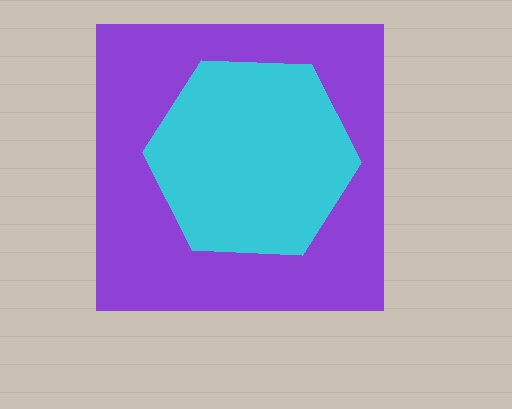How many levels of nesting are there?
2.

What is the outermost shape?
The purple square.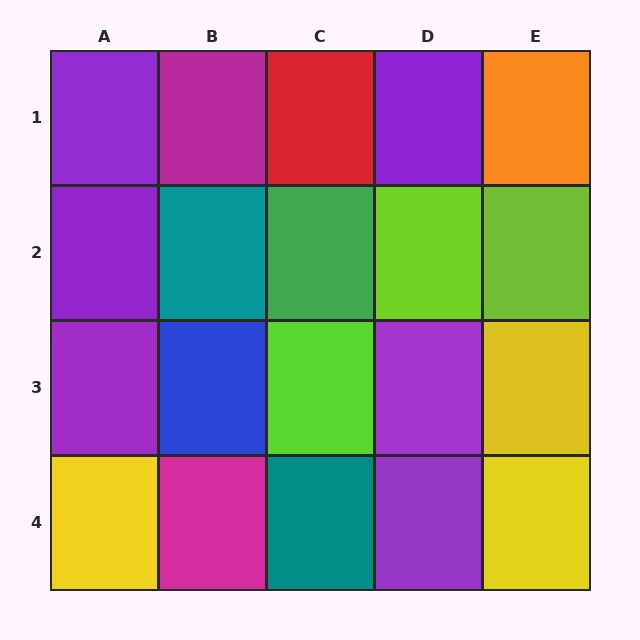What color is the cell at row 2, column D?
Lime.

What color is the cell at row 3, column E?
Yellow.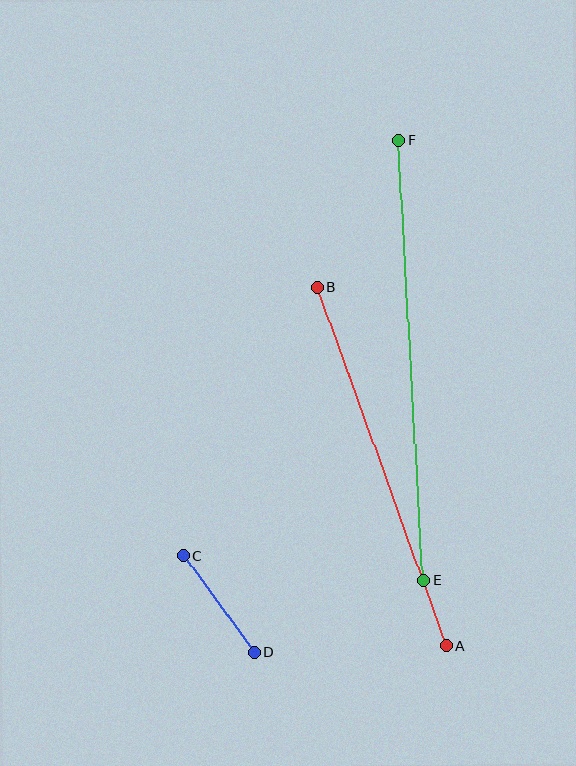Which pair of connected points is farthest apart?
Points E and F are farthest apart.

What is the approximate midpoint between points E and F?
The midpoint is at approximately (411, 360) pixels.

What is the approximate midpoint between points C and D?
The midpoint is at approximately (219, 604) pixels.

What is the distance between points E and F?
The distance is approximately 440 pixels.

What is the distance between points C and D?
The distance is approximately 120 pixels.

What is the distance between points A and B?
The distance is approximately 381 pixels.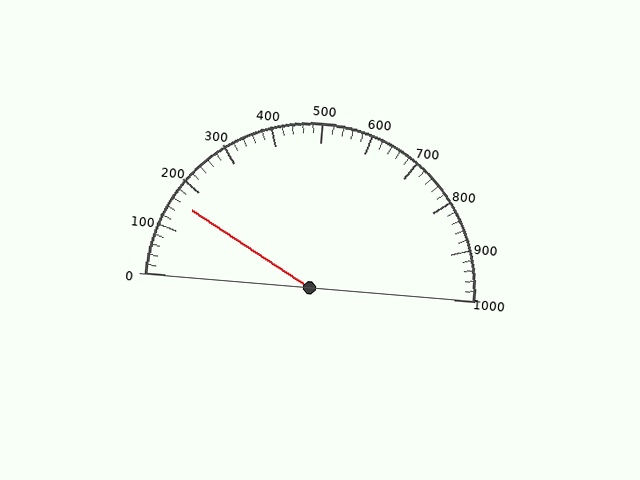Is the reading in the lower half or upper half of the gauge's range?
The reading is in the lower half of the range (0 to 1000).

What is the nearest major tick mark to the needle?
The nearest major tick mark is 200.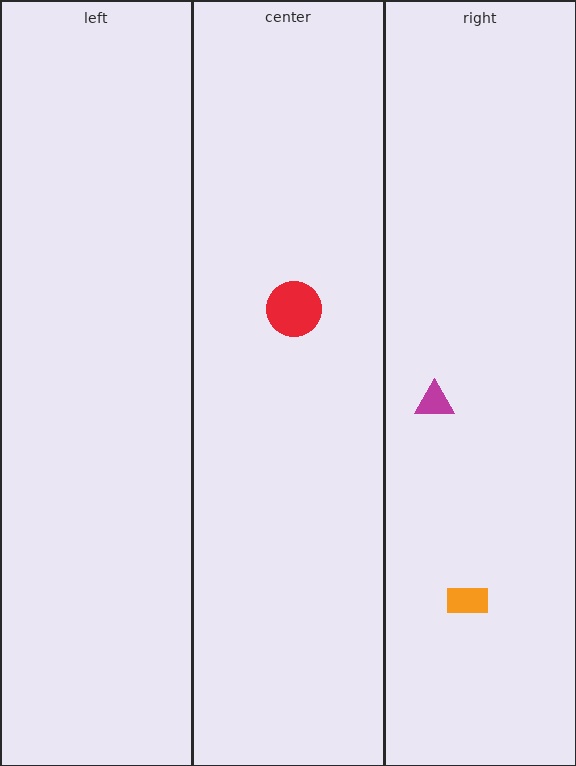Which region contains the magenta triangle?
The right region.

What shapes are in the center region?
The red circle.